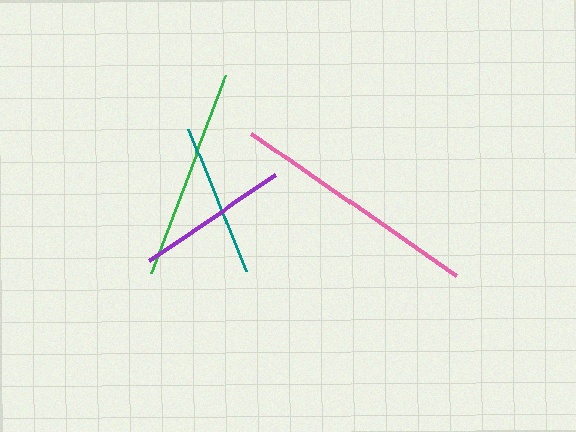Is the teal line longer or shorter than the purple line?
The teal line is longer than the purple line.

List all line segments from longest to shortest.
From longest to shortest: pink, green, teal, purple.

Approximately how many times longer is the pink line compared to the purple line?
The pink line is approximately 1.6 times the length of the purple line.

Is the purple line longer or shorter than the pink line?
The pink line is longer than the purple line.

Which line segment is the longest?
The pink line is the longest at approximately 249 pixels.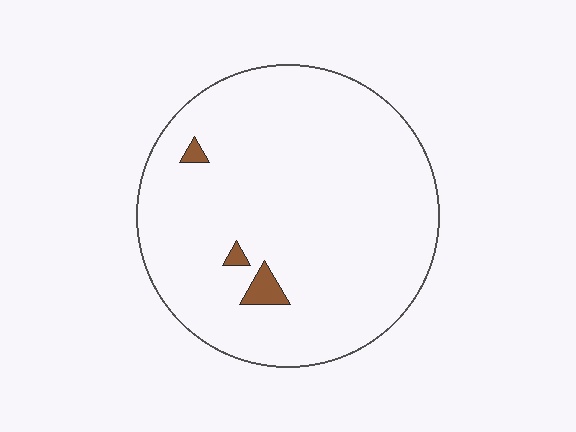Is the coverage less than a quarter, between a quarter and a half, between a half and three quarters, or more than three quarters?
Less than a quarter.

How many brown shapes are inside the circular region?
3.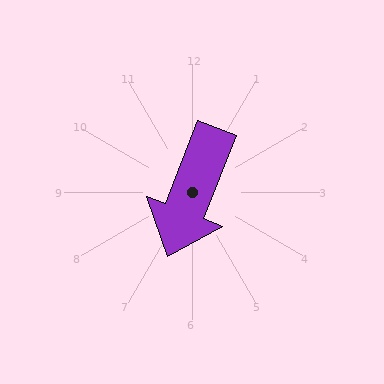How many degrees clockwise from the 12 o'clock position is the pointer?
Approximately 201 degrees.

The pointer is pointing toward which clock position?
Roughly 7 o'clock.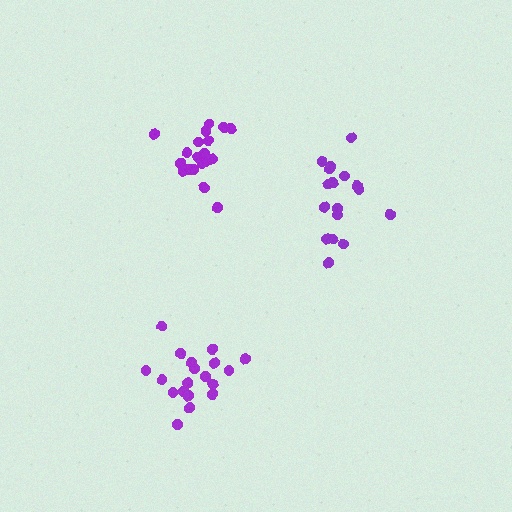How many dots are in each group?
Group 1: 19 dots, Group 2: 17 dots, Group 3: 19 dots (55 total).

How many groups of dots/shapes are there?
There are 3 groups.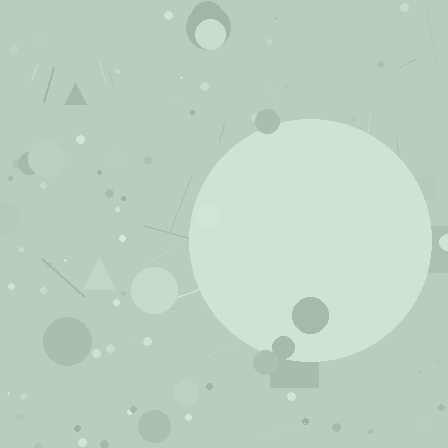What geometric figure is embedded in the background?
A circle is embedded in the background.